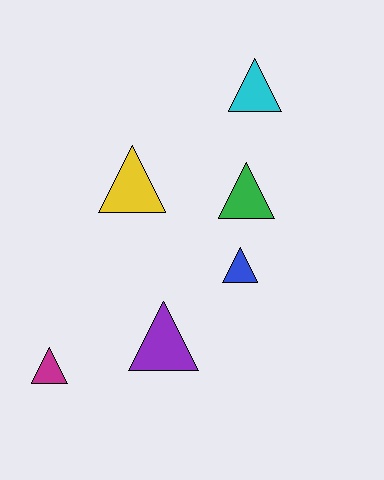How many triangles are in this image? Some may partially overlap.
There are 6 triangles.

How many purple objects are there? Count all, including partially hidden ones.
There is 1 purple object.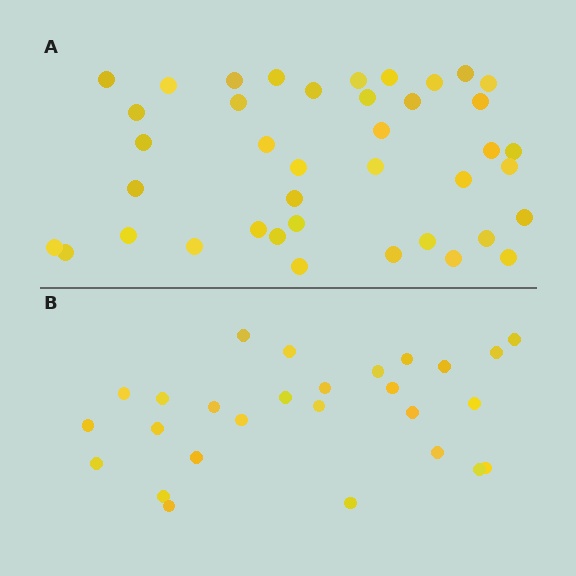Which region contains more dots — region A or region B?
Region A (the top region) has more dots.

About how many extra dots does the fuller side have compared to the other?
Region A has approximately 15 more dots than region B.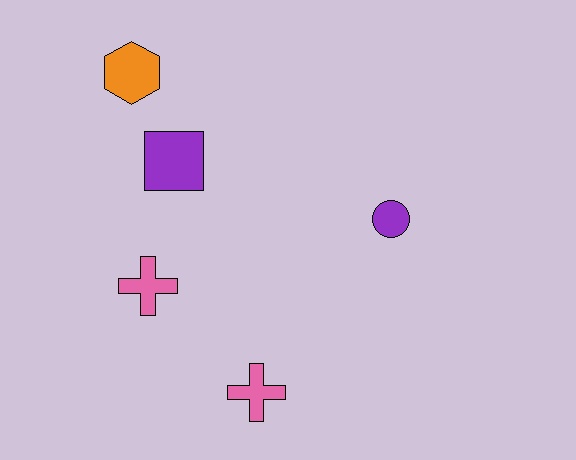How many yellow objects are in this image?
There are no yellow objects.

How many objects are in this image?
There are 5 objects.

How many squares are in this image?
There is 1 square.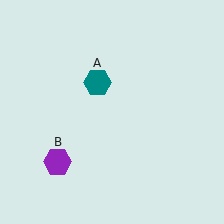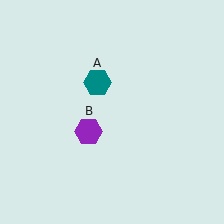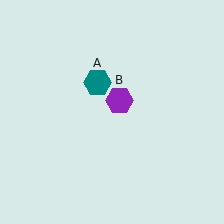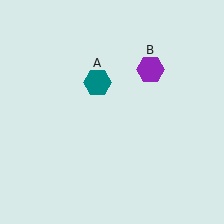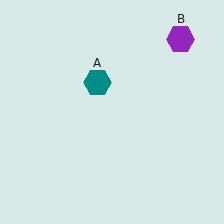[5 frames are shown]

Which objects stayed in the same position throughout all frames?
Teal hexagon (object A) remained stationary.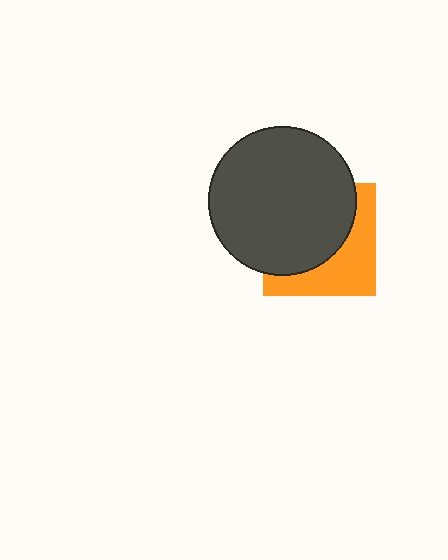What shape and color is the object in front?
The object in front is a dark gray circle.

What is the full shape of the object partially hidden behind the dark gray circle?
The partially hidden object is an orange square.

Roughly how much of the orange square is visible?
A small part of it is visible (roughly 41%).